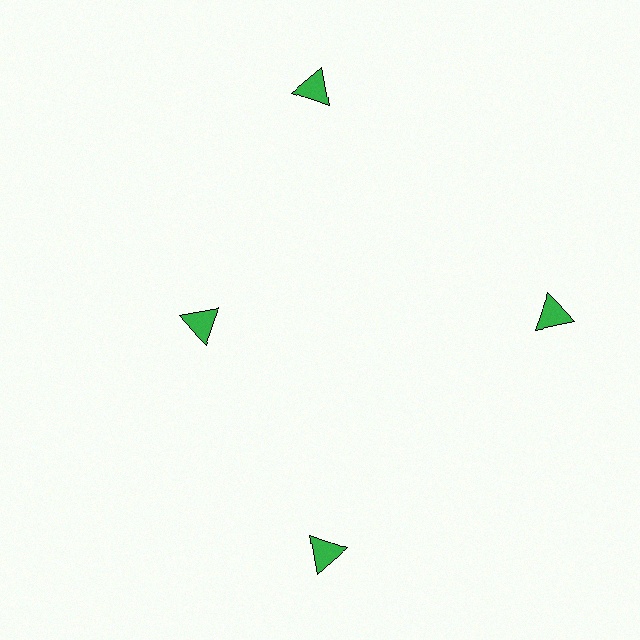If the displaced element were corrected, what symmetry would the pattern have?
It would have 4-fold rotational symmetry — the pattern would map onto itself every 90 degrees.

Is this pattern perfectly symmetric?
No. The 4 green triangles are arranged in a ring, but one element near the 9 o'clock position is pulled inward toward the center, breaking the 4-fold rotational symmetry.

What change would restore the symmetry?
The symmetry would be restored by moving it outward, back onto the ring so that all 4 triangles sit at equal angles and equal distance from the center.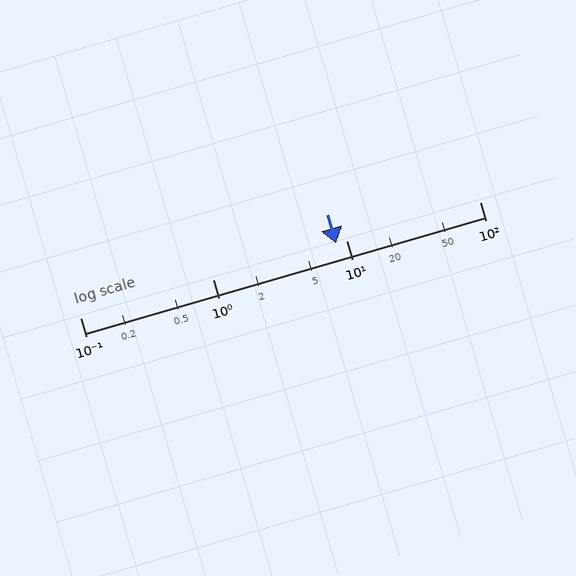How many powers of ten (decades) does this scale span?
The scale spans 3 decades, from 0.1 to 100.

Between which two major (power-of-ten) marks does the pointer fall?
The pointer is between 1 and 10.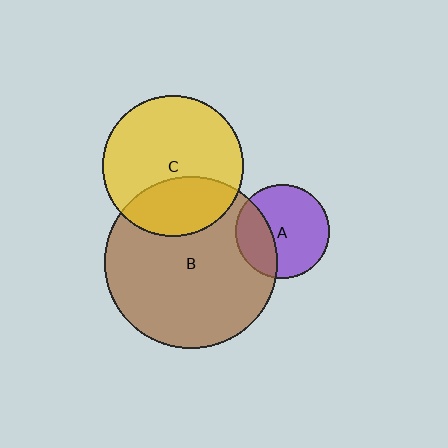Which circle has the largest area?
Circle B (brown).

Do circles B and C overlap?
Yes.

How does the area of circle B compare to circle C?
Approximately 1.5 times.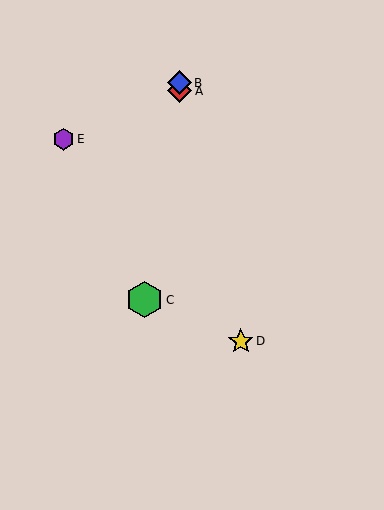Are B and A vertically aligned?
Yes, both are at x≈180.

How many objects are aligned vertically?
2 objects (A, B) are aligned vertically.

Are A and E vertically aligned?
No, A is at x≈180 and E is at x≈63.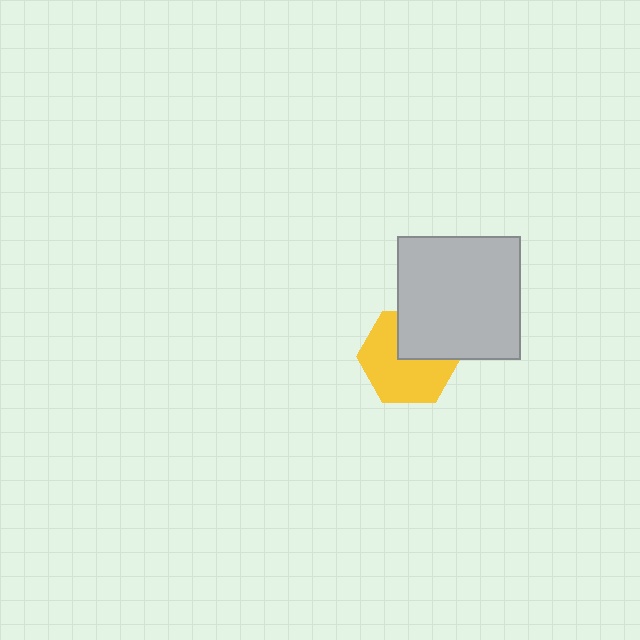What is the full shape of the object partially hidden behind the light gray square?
The partially hidden object is a yellow hexagon.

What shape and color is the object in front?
The object in front is a light gray square.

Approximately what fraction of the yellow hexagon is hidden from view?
Roughly 34% of the yellow hexagon is hidden behind the light gray square.